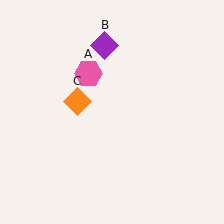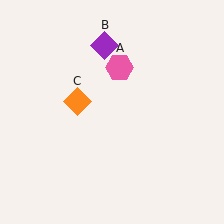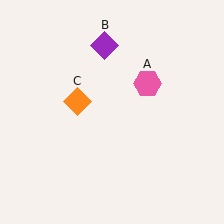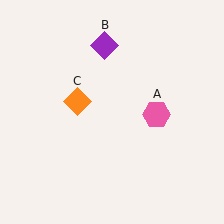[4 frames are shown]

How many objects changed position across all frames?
1 object changed position: pink hexagon (object A).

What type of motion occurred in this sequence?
The pink hexagon (object A) rotated clockwise around the center of the scene.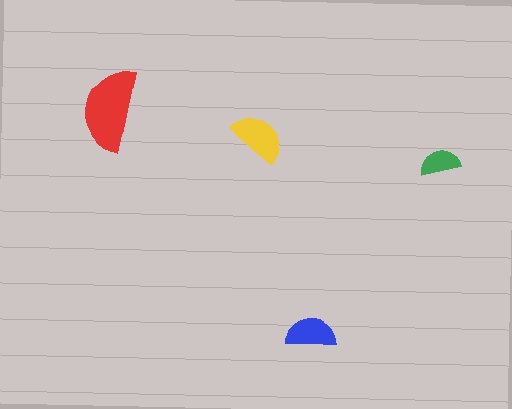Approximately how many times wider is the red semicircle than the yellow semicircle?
About 1.5 times wider.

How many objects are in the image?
There are 4 objects in the image.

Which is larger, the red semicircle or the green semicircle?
The red one.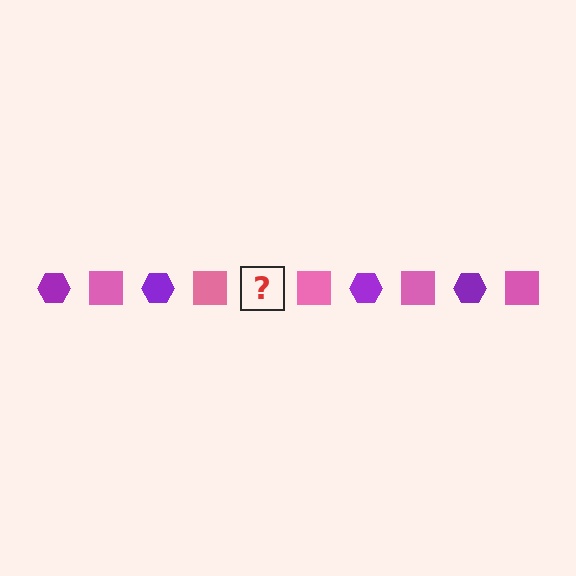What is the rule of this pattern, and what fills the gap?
The rule is that the pattern alternates between purple hexagon and pink square. The gap should be filled with a purple hexagon.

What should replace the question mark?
The question mark should be replaced with a purple hexagon.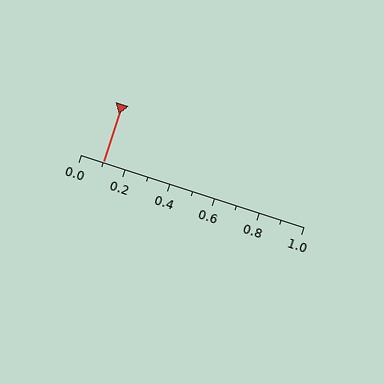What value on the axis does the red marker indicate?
The marker indicates approximately 0.1.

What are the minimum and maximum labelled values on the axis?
The axis runs from 0.0 to 1.0.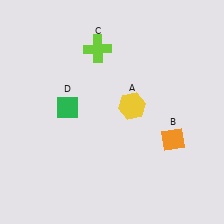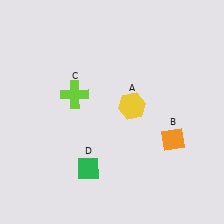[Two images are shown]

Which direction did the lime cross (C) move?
The lime cross (C) moved down.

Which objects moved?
The objects that moved are: the lime cross (C), the green diamond (D).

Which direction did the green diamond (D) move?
The green diamond (D) moved down.